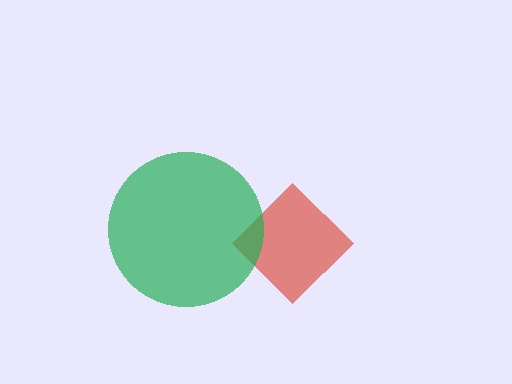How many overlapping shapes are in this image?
There are 2 overlapping shapes in the image.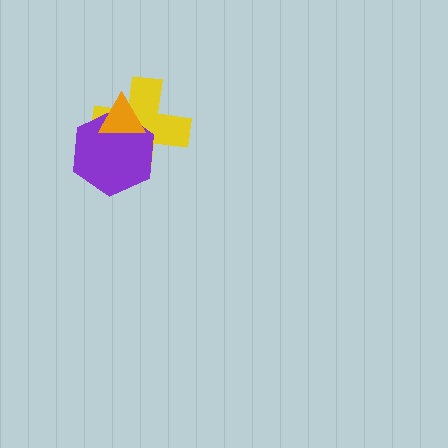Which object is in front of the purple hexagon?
The orange triangle is in front of the purple hexagon.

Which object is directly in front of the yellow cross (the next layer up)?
The purple hexagon is directly in front of the yellow cross.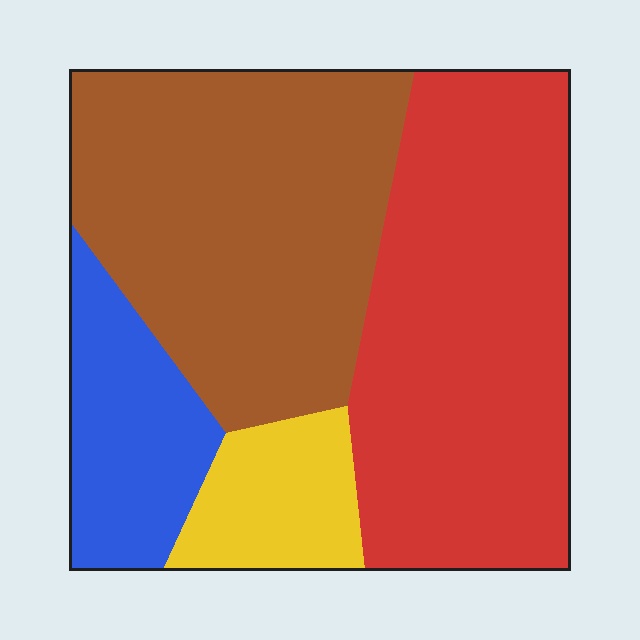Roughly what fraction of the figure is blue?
Blue covers roughly 15% of the figure.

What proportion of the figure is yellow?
Yellow takes up about one tenth (1/10) of the figure.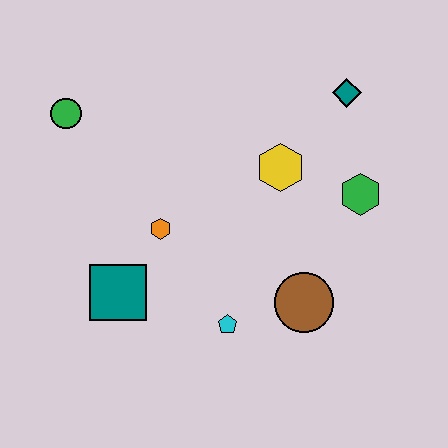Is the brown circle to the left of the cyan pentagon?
No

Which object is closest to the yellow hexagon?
The green hexagon is closest to the yellow hexagon.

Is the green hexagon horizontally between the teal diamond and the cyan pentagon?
No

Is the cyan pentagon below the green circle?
Yes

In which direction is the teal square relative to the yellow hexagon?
The teal square is to the left of the yellow hexagon.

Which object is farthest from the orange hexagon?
The teal diamond is farthest from the orange hexagon.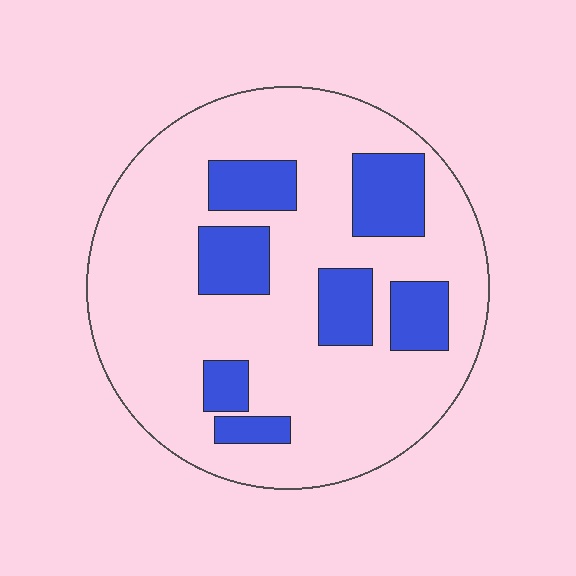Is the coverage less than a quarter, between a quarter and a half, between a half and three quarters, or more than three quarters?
Less than a quarter.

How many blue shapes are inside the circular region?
7.